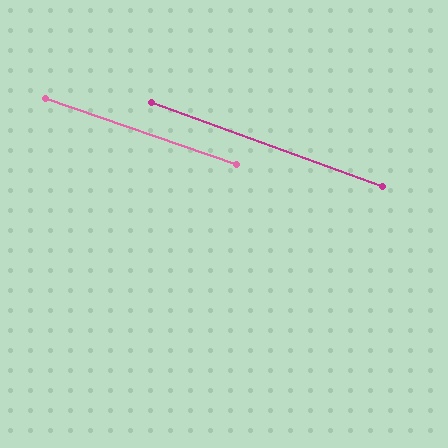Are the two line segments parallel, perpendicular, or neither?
Parallel — their directions differ by only 0.6°.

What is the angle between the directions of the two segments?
Approximately 1 degree.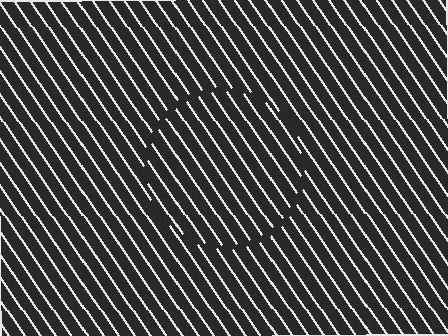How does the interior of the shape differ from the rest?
The interior of the shape contains the same grating, shifted by half a period — the contour is defined by the phase discontinuity where line-ends from the inner and outer gratings abut.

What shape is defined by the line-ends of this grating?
An illusory circle. The interior of the shape contains the same grating, shifted by half a period — the contour is defined by the phase discontinuity where line-ends from the inner and outer gratings abut.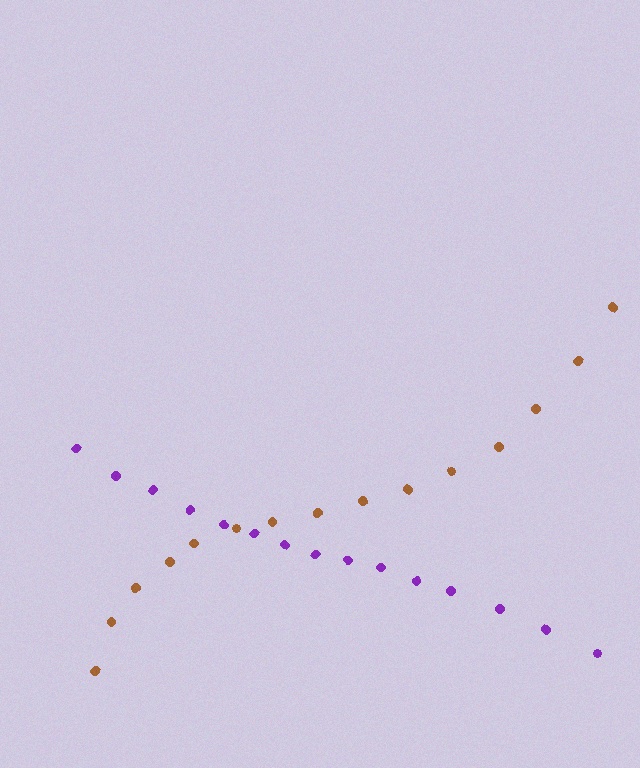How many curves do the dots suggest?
There are 2 distinct paths.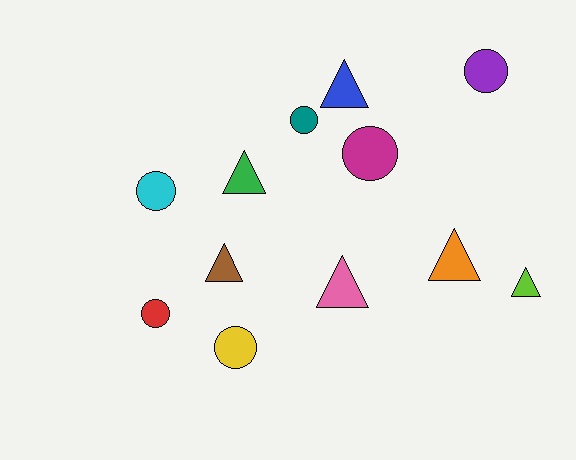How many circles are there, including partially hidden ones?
There are 6 circles.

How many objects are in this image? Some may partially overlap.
There are 12 objects.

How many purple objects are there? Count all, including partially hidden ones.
There is 1 purple object.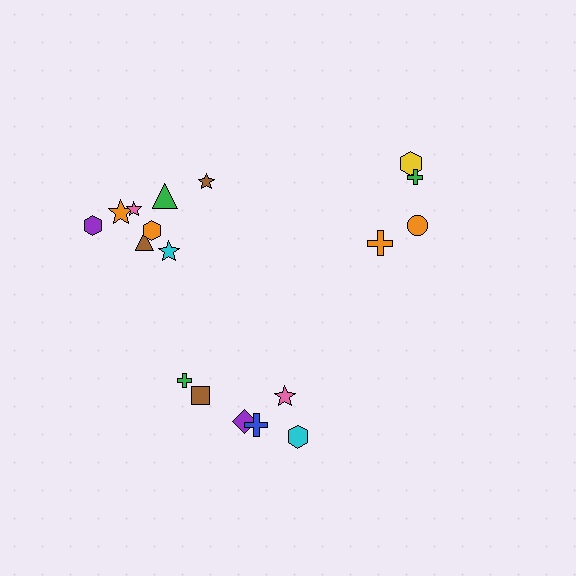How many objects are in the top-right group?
There are 4 objects.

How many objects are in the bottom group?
There are 6 objects.